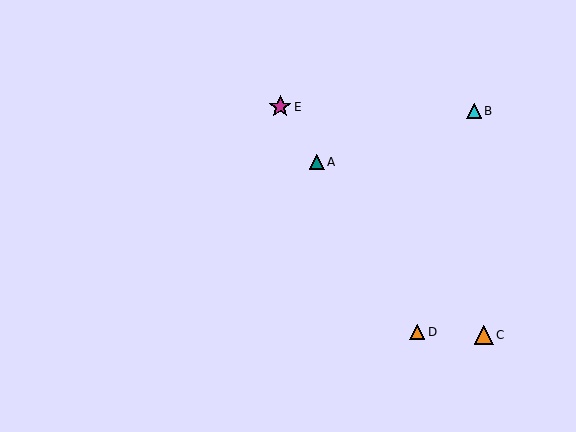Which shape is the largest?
The magenta star (labeled E) is the largest.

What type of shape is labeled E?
Shape E is a magenta star.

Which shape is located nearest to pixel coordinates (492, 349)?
The orange triangle (labeled C) at (484, 335) is nearest to that location.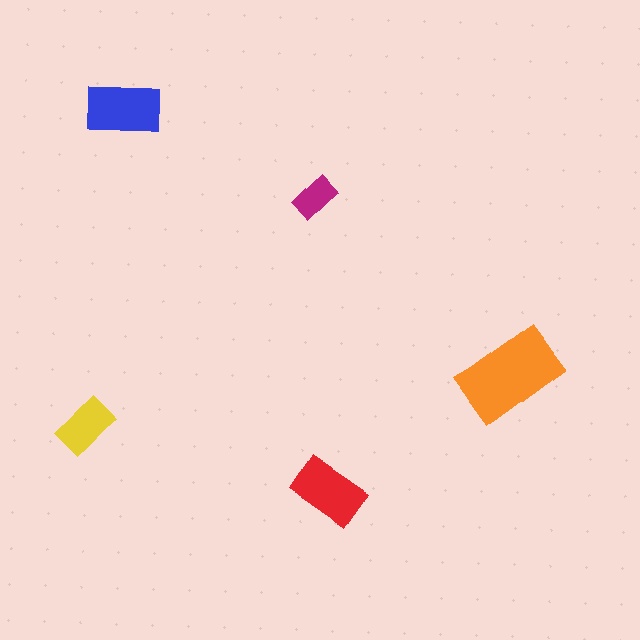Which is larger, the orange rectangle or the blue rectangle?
The orange one.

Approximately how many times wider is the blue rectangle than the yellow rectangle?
About 1.5 times wider.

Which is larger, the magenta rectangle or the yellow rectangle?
The yellow one.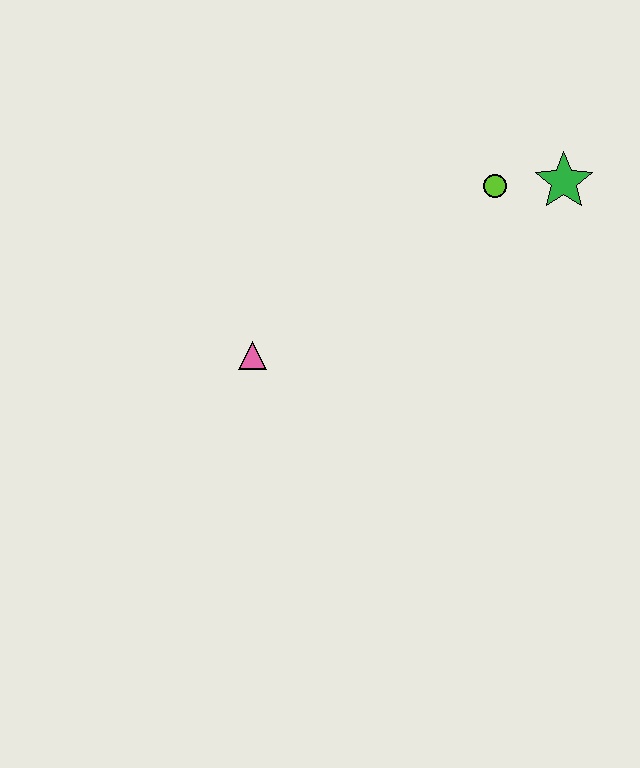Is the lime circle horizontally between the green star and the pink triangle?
Yes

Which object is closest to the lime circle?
The green star is closest to the lime circle.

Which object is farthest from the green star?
The pink triangle is farthest from the green star.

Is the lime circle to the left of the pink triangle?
No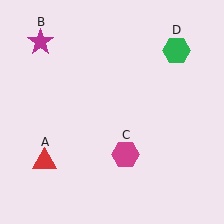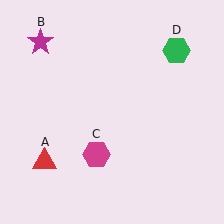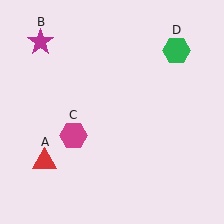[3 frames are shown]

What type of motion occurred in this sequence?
The magenta hexagon (object C) rotated clockwise around the center of the scene.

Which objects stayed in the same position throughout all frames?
Red triangle (object A) and magenta star (object B) and green hexagon (object D) remained stationary.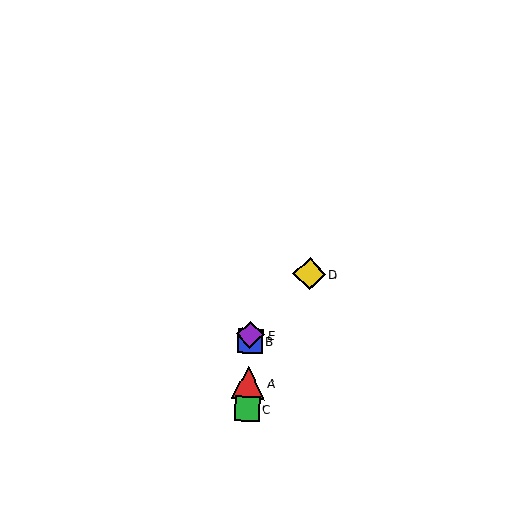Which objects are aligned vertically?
Objects A, B, C, E are aligned vertically.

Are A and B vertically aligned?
Yes, both are at x≈248.